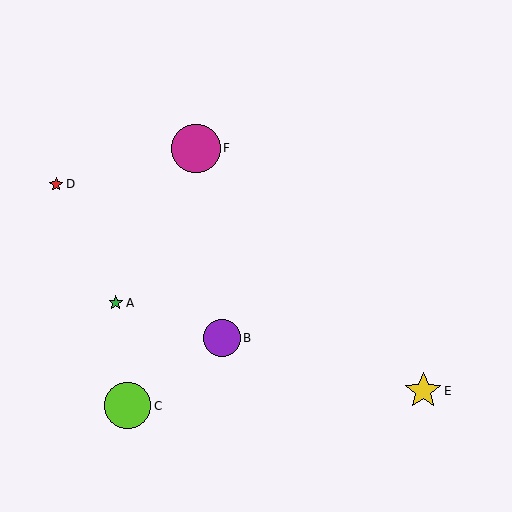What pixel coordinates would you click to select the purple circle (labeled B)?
Click at (222, 338) to select the purple circle B.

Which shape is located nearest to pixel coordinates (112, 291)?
The green star (labeled A) at (116, 303) is nearest to that location.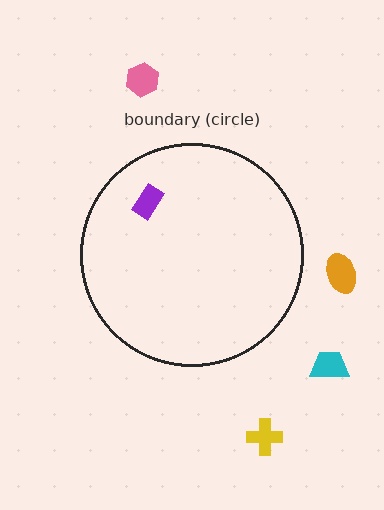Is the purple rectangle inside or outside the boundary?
Inside.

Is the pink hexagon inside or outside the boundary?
Outside.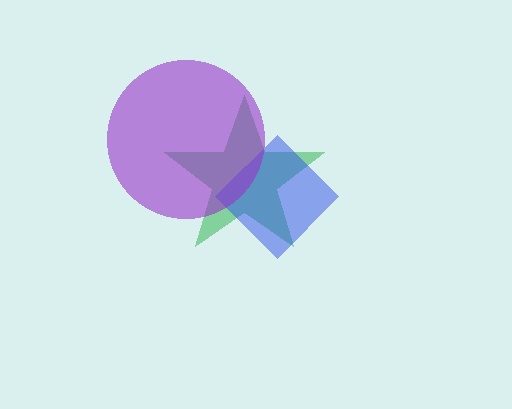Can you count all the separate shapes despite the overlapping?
Yes, there are 3 separate shapes.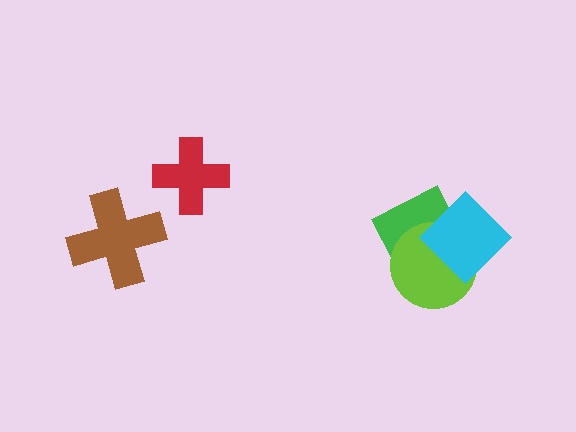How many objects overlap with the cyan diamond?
2 objects overlap with the cyan diamond.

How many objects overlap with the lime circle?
2 objects overlap with the lime circle.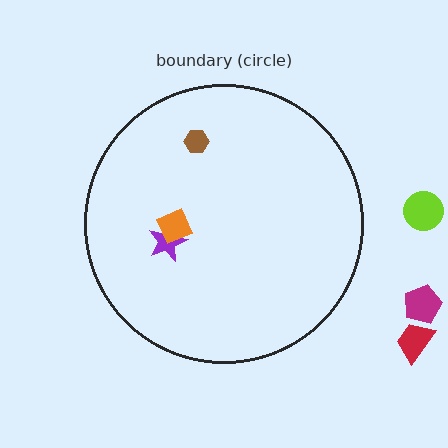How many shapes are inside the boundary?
3 inside, 3 outside.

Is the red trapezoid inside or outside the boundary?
Outside.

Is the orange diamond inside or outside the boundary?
Inside.